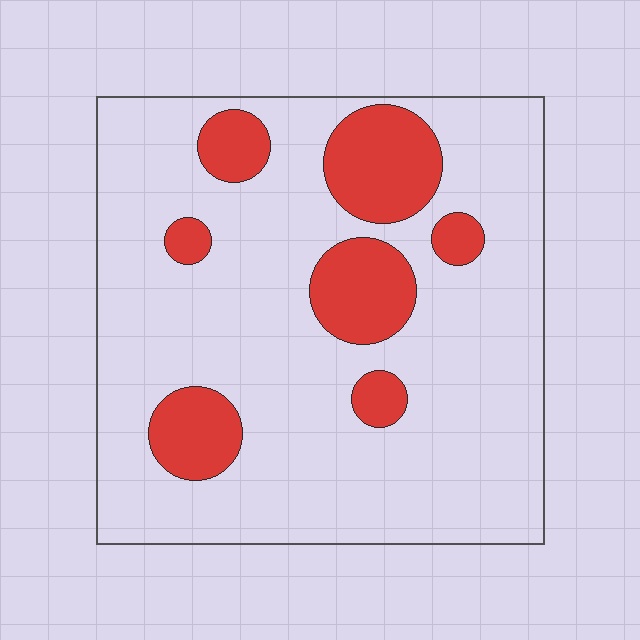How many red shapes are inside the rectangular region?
7.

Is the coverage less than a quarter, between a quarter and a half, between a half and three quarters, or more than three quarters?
Less than a quarter.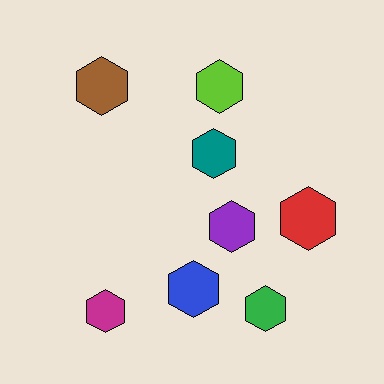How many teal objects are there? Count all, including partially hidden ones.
There is 1 teal object.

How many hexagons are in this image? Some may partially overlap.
There are 8 hexagons.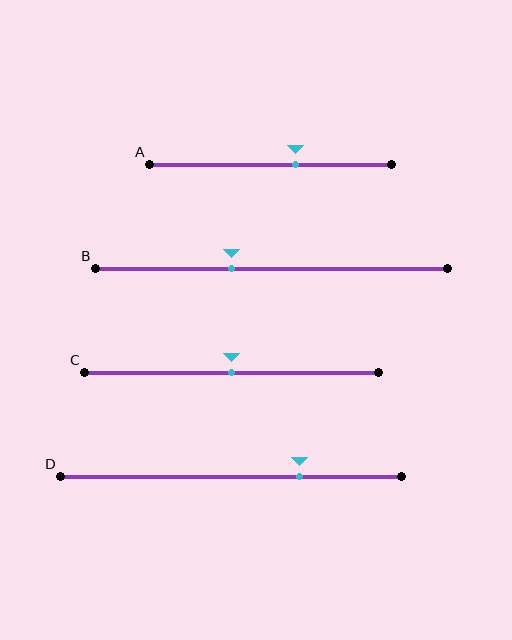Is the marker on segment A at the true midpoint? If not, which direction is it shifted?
No, the marker on segment A is shifted to the right by about 10% of the segment length.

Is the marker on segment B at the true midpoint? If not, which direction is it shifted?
No, the marker on segment B is shifted to the left by about 12% of the segment length.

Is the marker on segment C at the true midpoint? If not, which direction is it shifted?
Yes, the marker on segment C is at the true midpoint.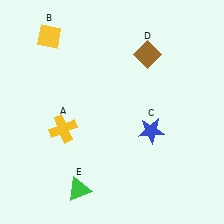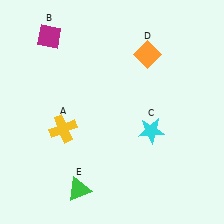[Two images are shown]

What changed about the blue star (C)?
In Image 1, C is blue. In Image 2, it changed to cyan.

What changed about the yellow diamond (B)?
In Image 1, B is yellow. In Image 2, it changed to magenta.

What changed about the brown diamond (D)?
In Image 1, D is brown. In Image 2, it changed to orange.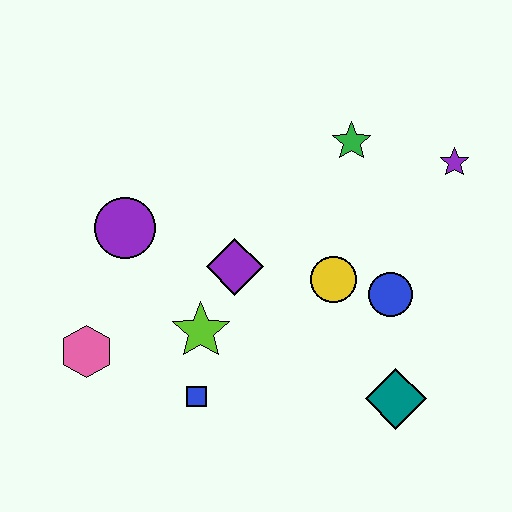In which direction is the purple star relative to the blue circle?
The purple star is above the blue circle.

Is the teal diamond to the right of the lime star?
Yes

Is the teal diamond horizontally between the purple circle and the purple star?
Yes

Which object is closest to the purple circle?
The purple diamond is closest to the purple circle.